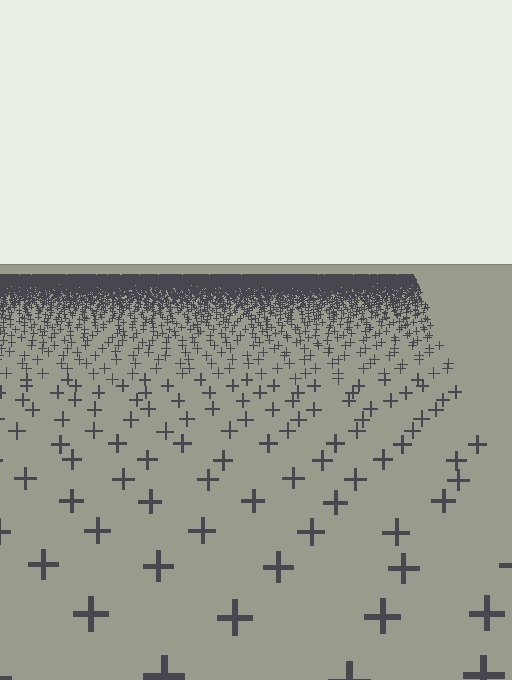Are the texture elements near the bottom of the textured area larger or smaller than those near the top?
Larger. Near the bottom, elements are closer to the viewer and appear at a bigger on-screen size.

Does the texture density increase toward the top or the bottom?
Density increases toward the top.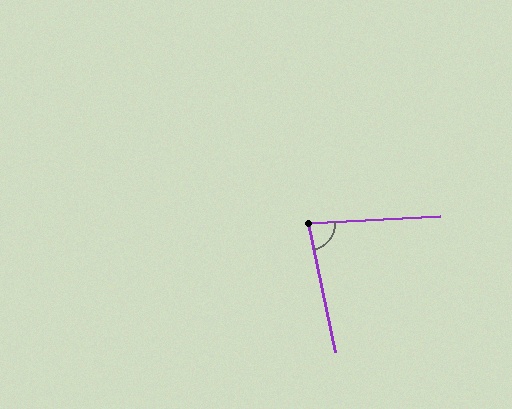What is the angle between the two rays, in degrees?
Approximately 81 degrees.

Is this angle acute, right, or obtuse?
It is acute.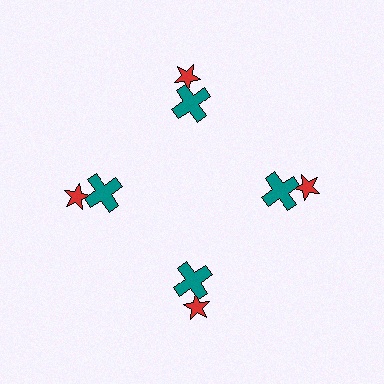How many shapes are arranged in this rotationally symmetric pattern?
There are 8 shapes, arranged in 4 groups of 2.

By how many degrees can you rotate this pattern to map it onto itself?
The pattern maps onto itself every 90 degrees of rotation.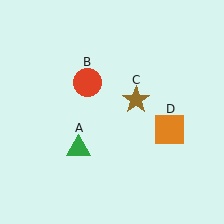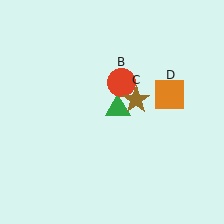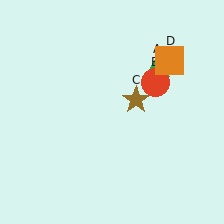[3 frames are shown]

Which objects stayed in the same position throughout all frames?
Brown star (object C) remained stationary.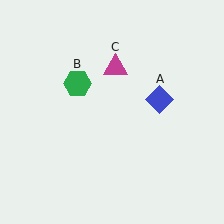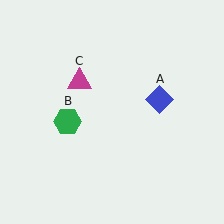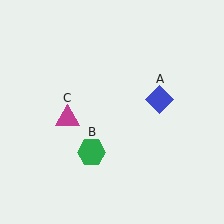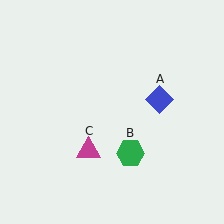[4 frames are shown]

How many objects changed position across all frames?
2 objects changed position: green hexagon (object B), magenta triangle (object C).